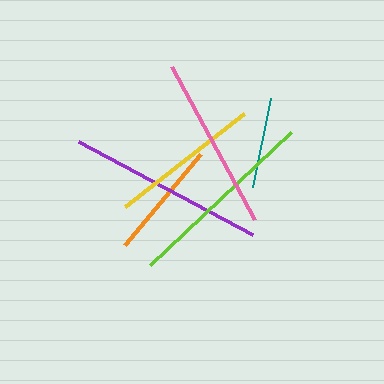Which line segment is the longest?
The purple line is the longest at approximately 198 pixels.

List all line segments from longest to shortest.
From longest to shortest: purple, lime, pink, yellow, orange, teal.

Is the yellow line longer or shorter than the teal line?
The yellow line is longer than the teal line.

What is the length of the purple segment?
The purple segment is approximately 198 pixels long.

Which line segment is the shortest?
The teal line is the shortest at approximately 90 pixels.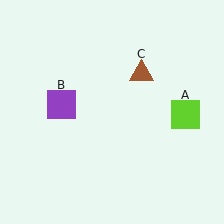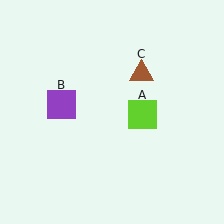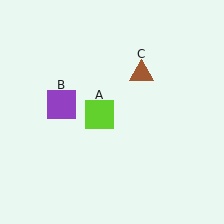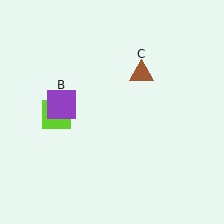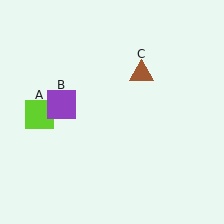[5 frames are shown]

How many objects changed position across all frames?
1 object changed position: lime square (object A).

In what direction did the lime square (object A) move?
The lime square (object A) moved left.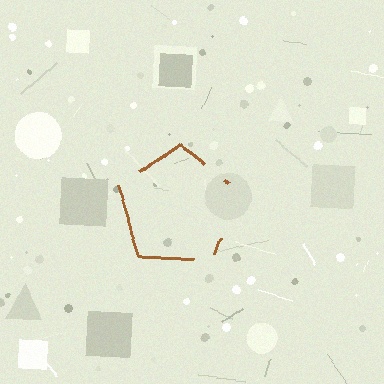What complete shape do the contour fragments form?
The contour fragments form a pentagon.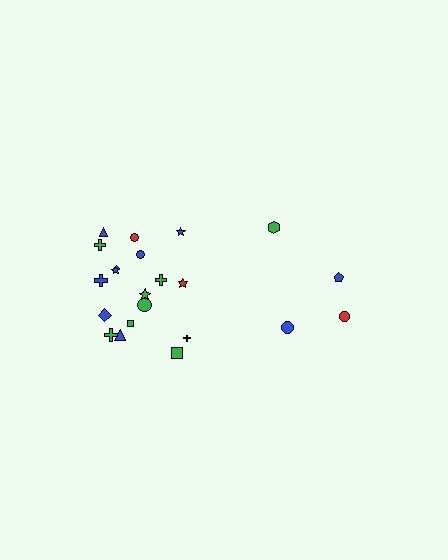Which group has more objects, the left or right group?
The left group.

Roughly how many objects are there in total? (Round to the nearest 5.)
Roughly 20 objects in total.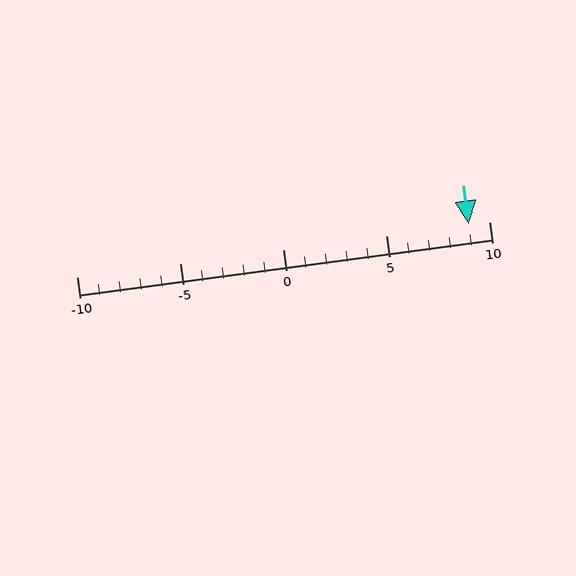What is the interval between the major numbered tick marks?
The major tick marks are spaced 5 units apart.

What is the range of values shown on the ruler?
The ruler shows values from -10 to 10.